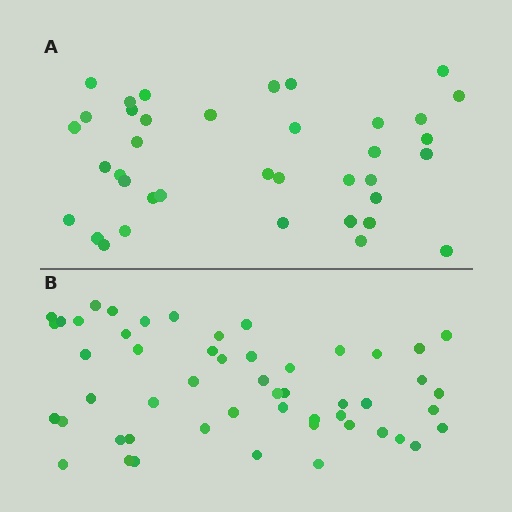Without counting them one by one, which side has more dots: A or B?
Region B (the bottom region) has more dots.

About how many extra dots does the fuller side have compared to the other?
Region B has approximately 15 more dots than region A.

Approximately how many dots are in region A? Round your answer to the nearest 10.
About 40 dots. (The exact count is 38, which rounds to 40.)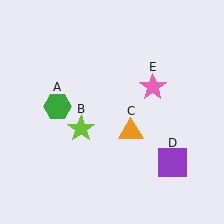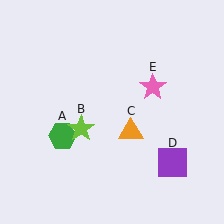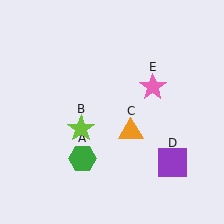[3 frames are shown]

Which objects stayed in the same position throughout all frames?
Lime star (object B) and orange triangle (object C) and purple square (object D) and pink star (object E) remained stationary.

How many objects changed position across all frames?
1 object changed position: green hexagon (object A).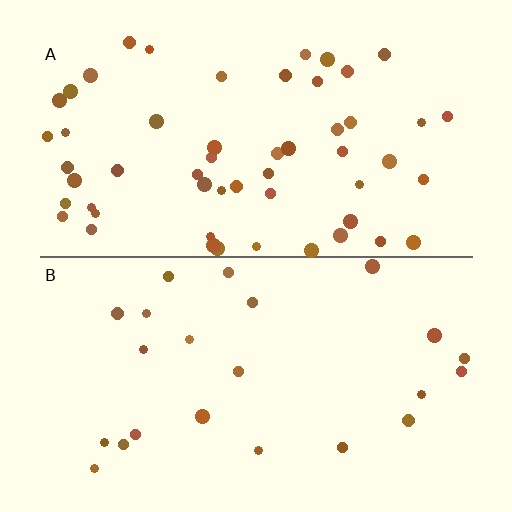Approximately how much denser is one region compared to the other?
Approximately 2.4× — region A over region B.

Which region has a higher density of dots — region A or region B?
A (the top).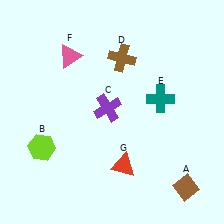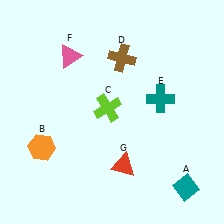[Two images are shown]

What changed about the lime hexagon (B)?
In Image 1, B is lime. In Image 2, it changed to orange.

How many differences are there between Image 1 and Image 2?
There are 3 differences between the two images.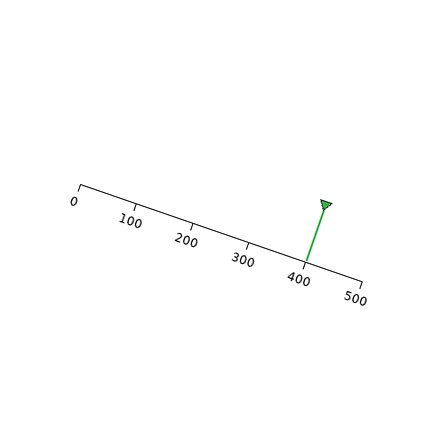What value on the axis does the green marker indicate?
The marker indicates approximately 400.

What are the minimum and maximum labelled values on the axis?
The axis runs from 0 to 500.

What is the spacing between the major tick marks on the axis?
The major ticks are spaced 100 apart.